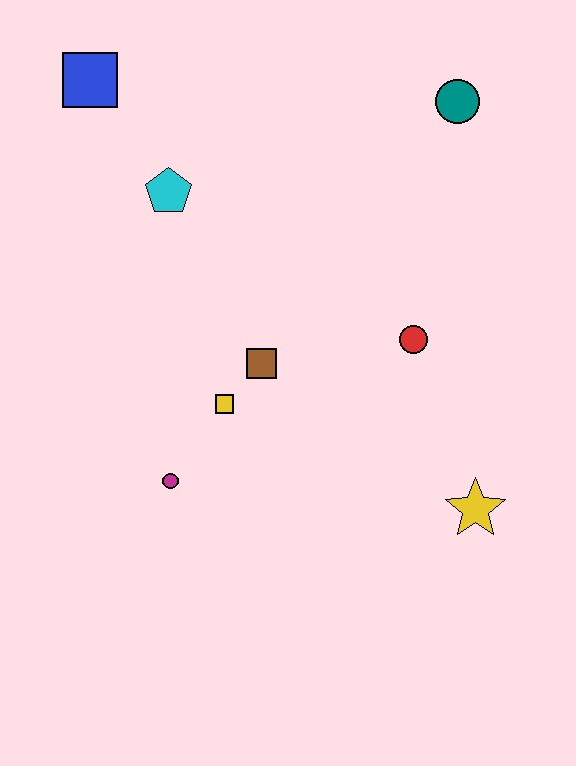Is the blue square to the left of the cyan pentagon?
Yes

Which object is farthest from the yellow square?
The teal circle is farthest from the yellow square.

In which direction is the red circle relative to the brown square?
The red circle is to the right of the brown square.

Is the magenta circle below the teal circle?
Yes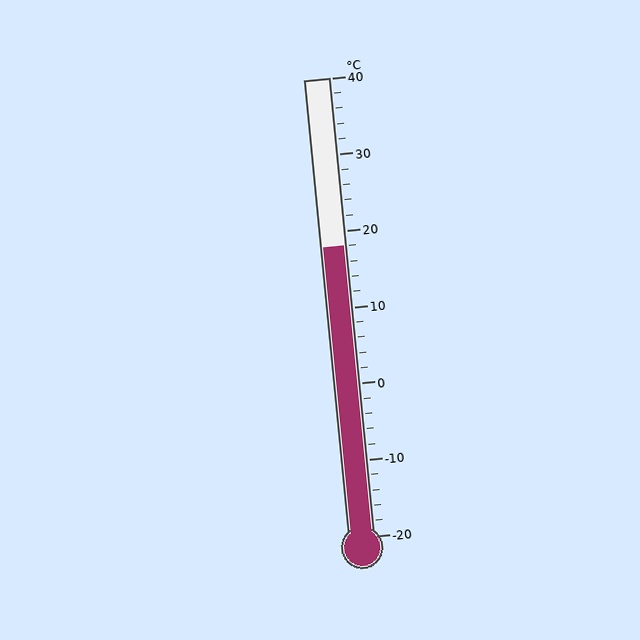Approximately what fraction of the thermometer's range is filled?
The thermometer is filled to approximately 65% of its range.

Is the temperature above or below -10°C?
The temperature is above -10°C.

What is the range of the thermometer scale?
The thermometer scale ranges from -20°C to 40°C.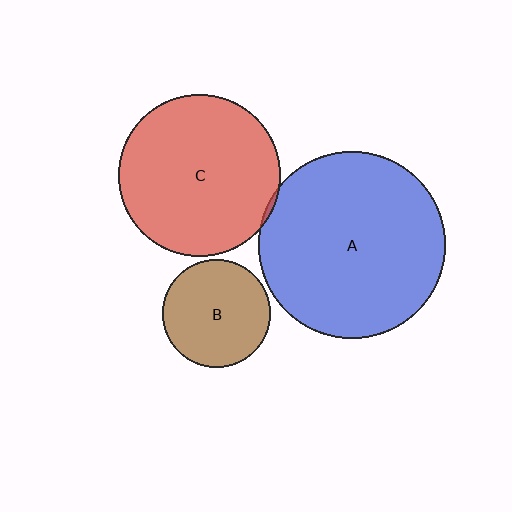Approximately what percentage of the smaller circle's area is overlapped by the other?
Approximately 5%.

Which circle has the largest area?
Circle A (blue).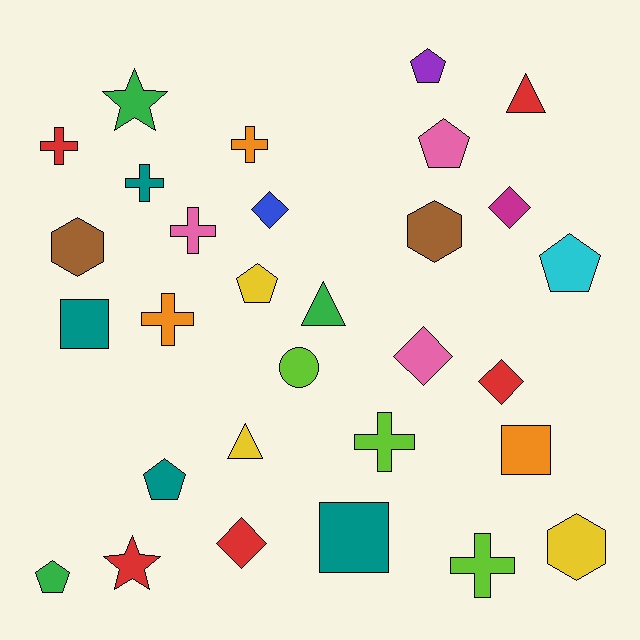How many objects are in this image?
There are 30 objects.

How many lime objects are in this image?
There are 3 lime objects.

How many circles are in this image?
There is 1 circle.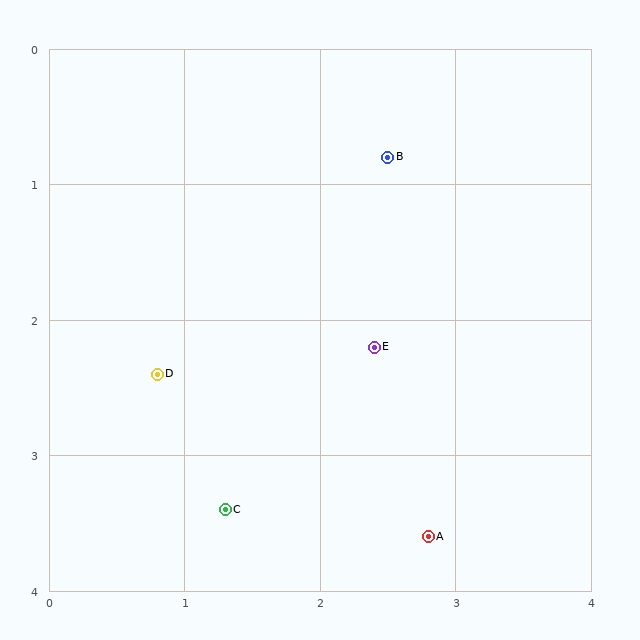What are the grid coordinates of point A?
Point A is at approximately (2.8, 3.6).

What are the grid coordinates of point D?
Point D is at approximately (0.8, 2.4).